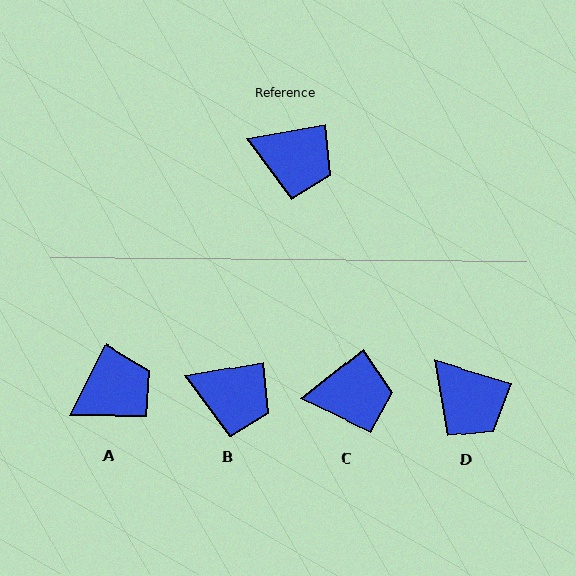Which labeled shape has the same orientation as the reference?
B.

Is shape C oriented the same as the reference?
No, it is off by about 29 degrees.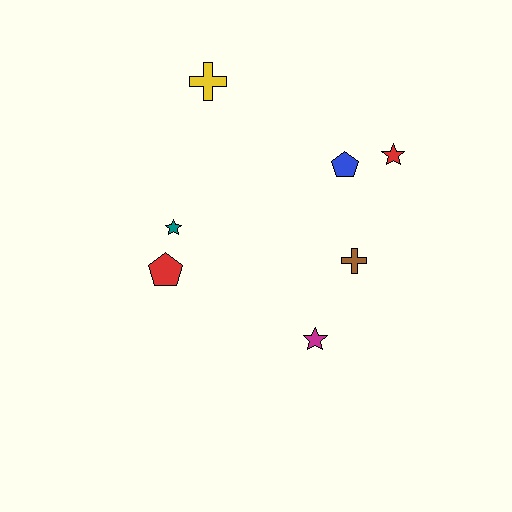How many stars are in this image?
There are 3 stars.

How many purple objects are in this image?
There are no purple objects.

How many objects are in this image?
There are 7 objects.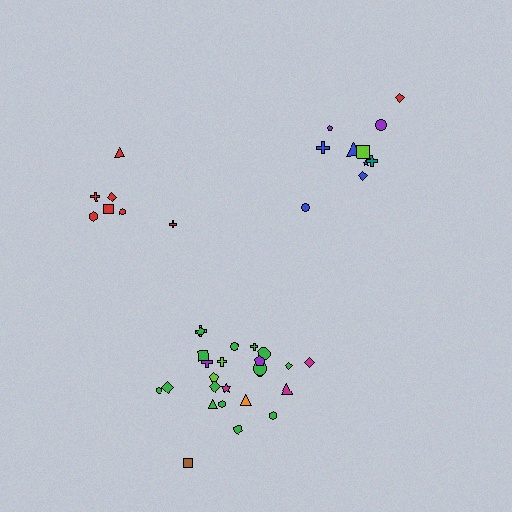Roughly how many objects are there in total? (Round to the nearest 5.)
Roughly 40 objects in total.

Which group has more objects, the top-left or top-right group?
The top-right group.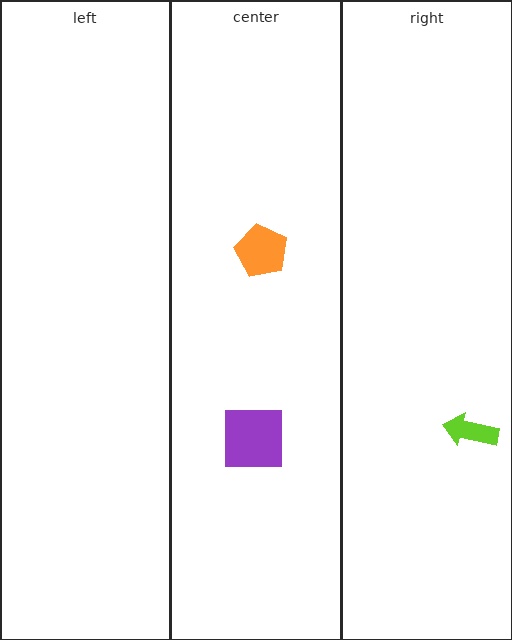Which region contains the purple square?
The center region.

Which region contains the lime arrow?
The right region.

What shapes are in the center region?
The orange pentagon, the purple square.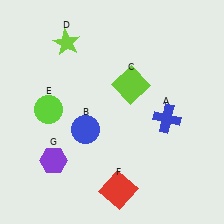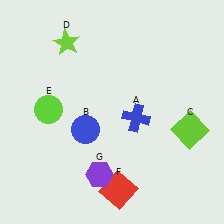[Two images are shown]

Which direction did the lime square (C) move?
The lime square (C) moved right.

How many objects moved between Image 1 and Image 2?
3 objects moved between the two images.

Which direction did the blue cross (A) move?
The blue cross (A) moved left.